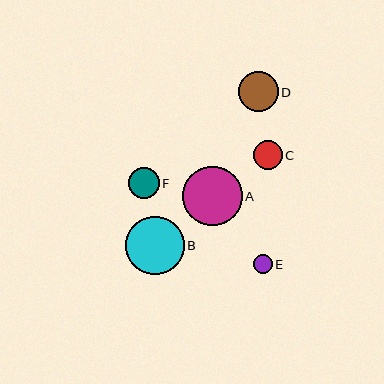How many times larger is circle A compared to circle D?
Circle A is approximately 1.5 times the size of circle D.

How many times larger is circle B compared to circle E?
Circle B is approximately 3.1 times the size of circle E.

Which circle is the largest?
Circle A is the largest with a size of approximately 59 pixels.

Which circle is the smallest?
Circle E is the smallest with a size of approximately 19 pixels.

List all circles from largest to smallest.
From largest to smallest: A, B, D, F, C, E.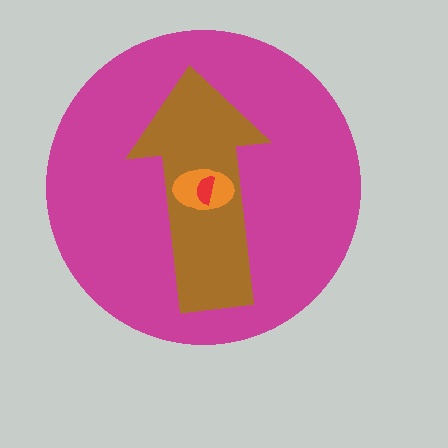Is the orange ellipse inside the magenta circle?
Yes.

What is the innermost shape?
The red semicircle.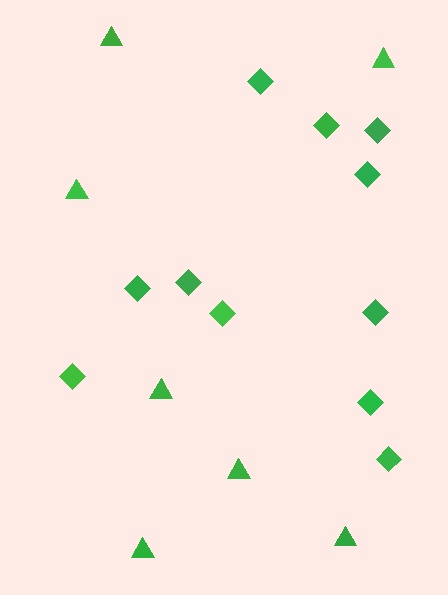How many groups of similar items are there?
There are 2 groups: one group of triangles (7) and one group of diamonds (11).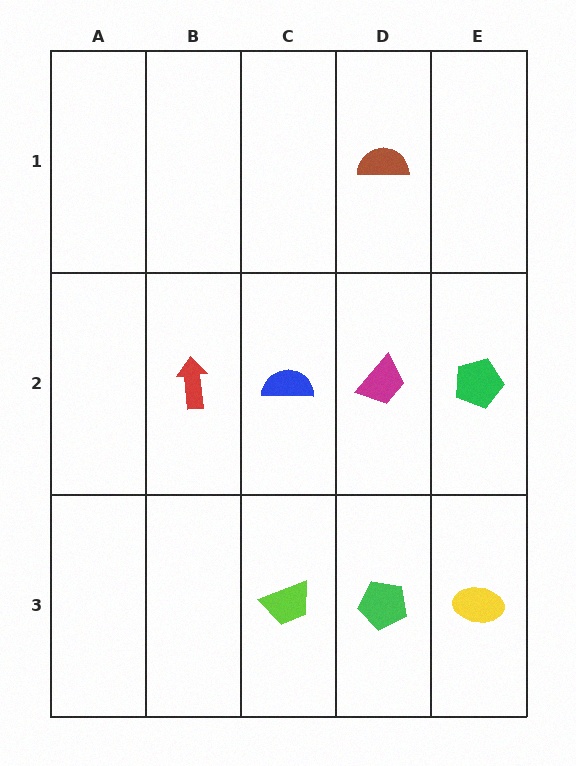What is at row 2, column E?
A green pentagon.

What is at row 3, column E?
A yellow ellipse.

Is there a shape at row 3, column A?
No, that cell is empty.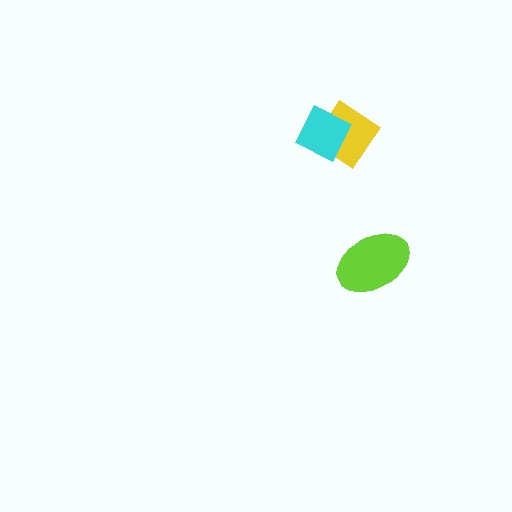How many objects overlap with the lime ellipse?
0 objects overlap with the lime ellipse.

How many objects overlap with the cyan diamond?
1 object overlaps with the cyan diamond.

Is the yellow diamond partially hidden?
Yes, it is partially covered by another shape.